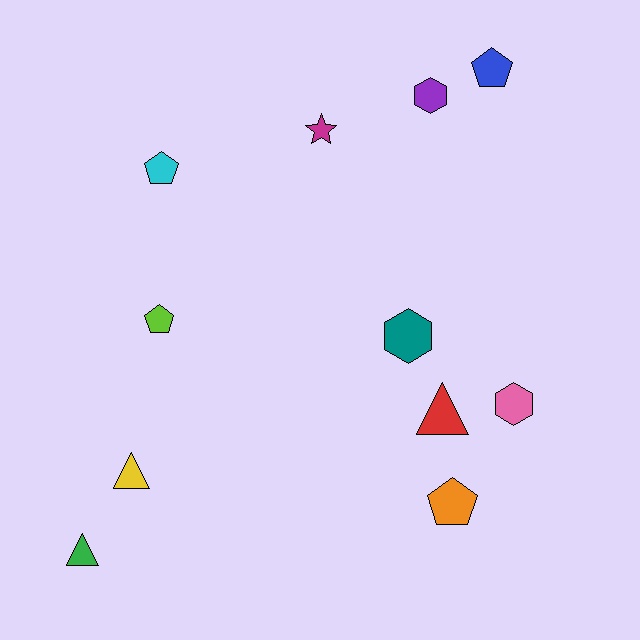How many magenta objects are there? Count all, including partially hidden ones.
There is 1 magenta object.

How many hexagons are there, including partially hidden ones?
There are 3 hexagons.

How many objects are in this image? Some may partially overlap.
There are 11 objects.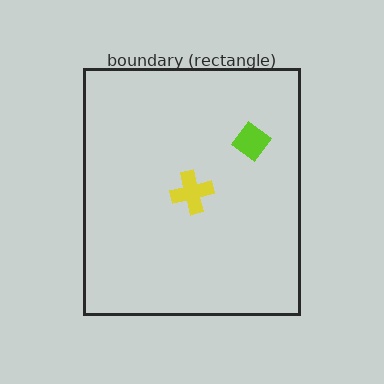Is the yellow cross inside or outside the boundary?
Inside.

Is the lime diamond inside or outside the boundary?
Inside.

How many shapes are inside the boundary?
2 inside, 0 outside.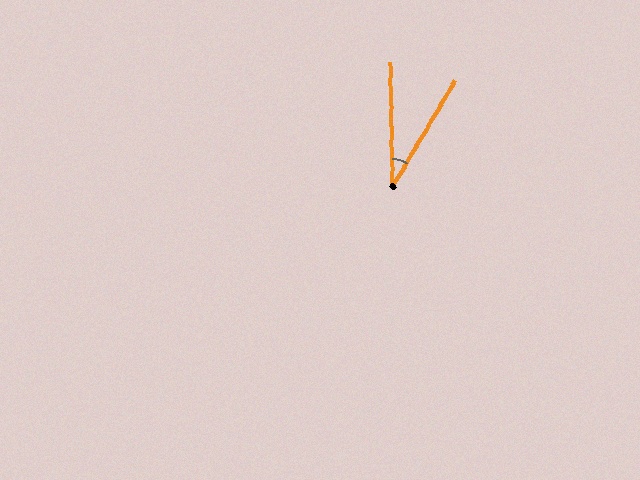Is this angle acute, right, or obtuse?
It is acute.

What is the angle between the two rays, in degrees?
Approximately 32 degrees.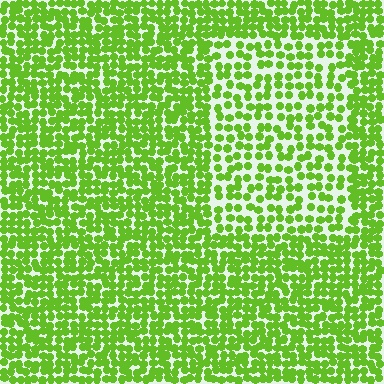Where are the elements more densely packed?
The elements are more densely packed outside the rectangle boundary.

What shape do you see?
I see a rectangle.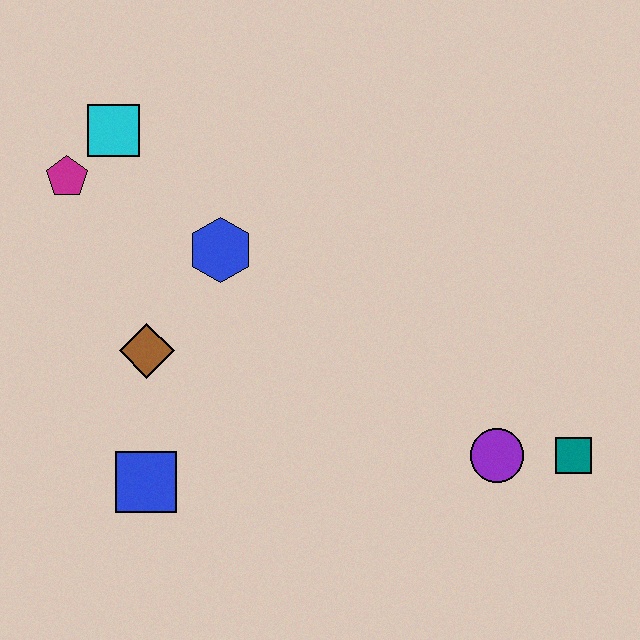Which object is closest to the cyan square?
The magenta pentagon is closest to the cyan square.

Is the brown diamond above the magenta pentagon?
No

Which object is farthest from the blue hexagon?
The teal square is farthest from the blue hexagon.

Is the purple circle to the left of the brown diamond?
No